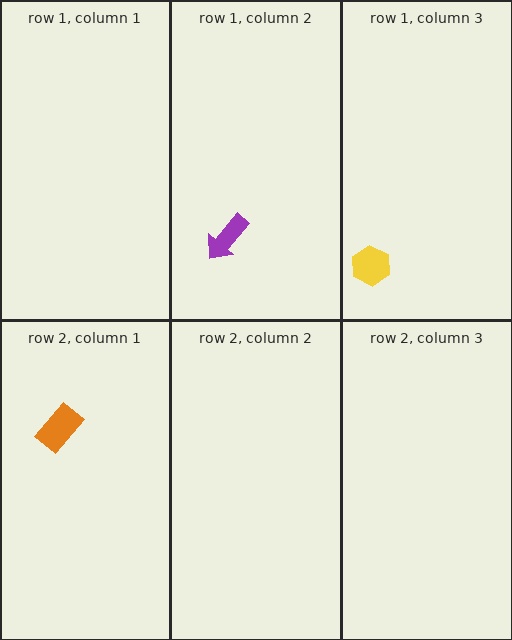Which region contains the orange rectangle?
The row 2, column 1 region.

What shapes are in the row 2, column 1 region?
The orange rectangle.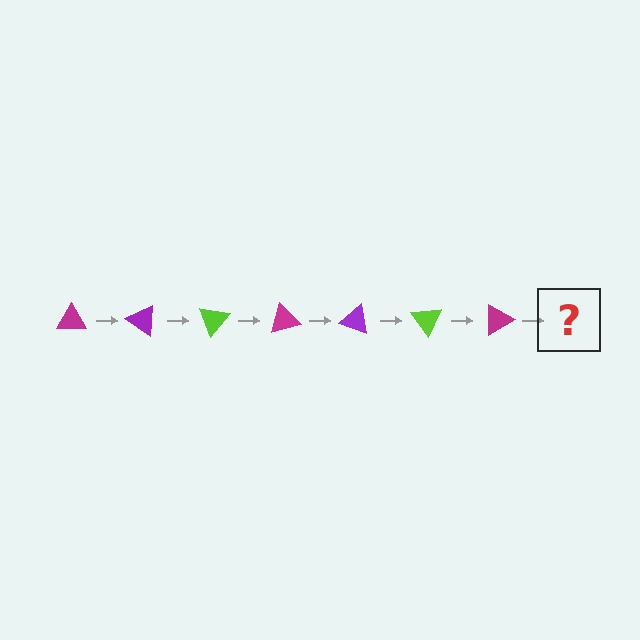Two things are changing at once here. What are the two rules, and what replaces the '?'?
The two rules are that it rotates 35 degrees each step and the color cycles through magenta, purple, and lime. The '?' should be a purple triangle, rotated 245 degrees from the start.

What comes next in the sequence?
The next element should be a purple triangle, rotated 245 degrees from the start.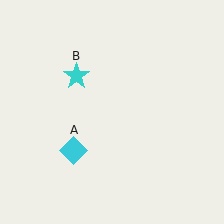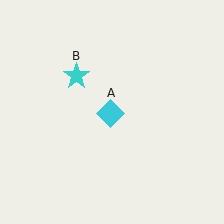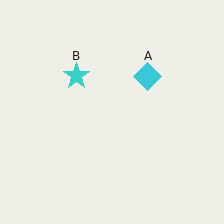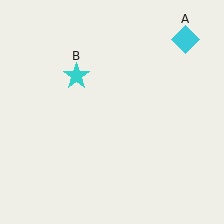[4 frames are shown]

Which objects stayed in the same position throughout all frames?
Cyan star (object B) remained stationary.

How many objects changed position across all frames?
1 object changed position: cyan diamond (object A).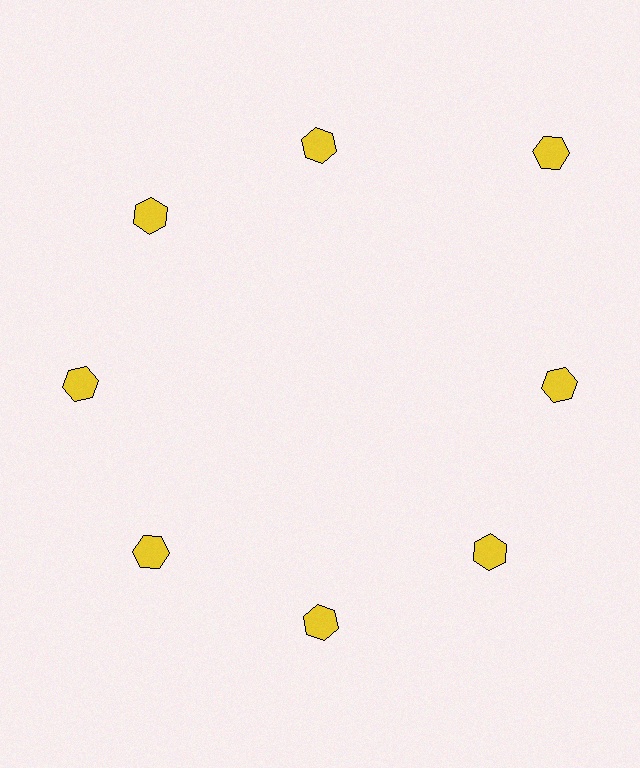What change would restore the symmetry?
The symmetry would be restored by moving it inward, back onto the ring so that all 8 hexagons sit at equal angles and equal distance from the center.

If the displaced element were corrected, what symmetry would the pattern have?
It would have 8-fold rotational symmetry — the pattern would map onto itself every 45 degrees.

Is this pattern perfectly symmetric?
No. The 8 yellow hexagons are arranged in a ring, but one element near the 2 o'clock position is pushed outward from the center, breaking the 8-fold rotational symmetry.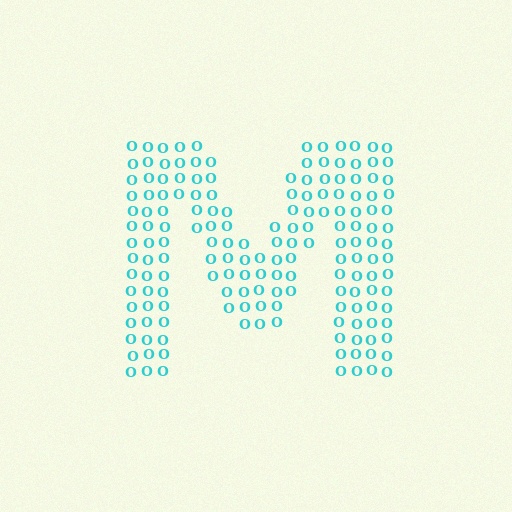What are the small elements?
The small elements are letter O's.